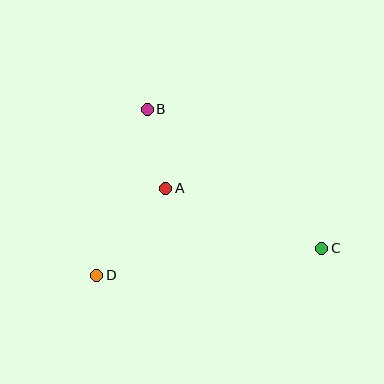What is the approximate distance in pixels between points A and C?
The distance between A and C is approximately 167 pixels.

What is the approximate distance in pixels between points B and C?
The distance between B and C is approximately 223 pixels.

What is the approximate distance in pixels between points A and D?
The distance between A and D is approximately 111 pixels.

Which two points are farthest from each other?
Points C and D are farthest from each other.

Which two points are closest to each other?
Points A and B are closest to each other.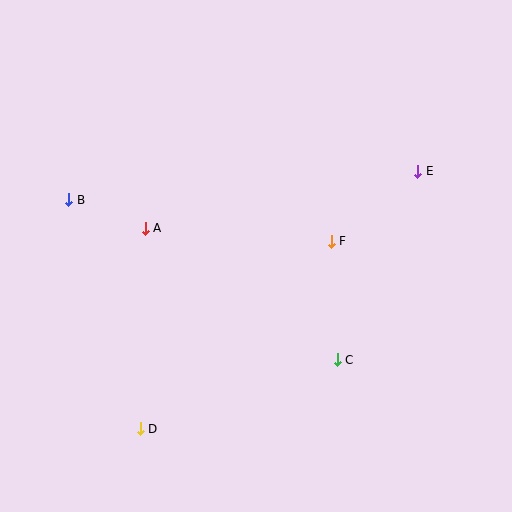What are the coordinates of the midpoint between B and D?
The midpoint between B and D is at (104, 314).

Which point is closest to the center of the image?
Point F at (331, 241) is closest to the center.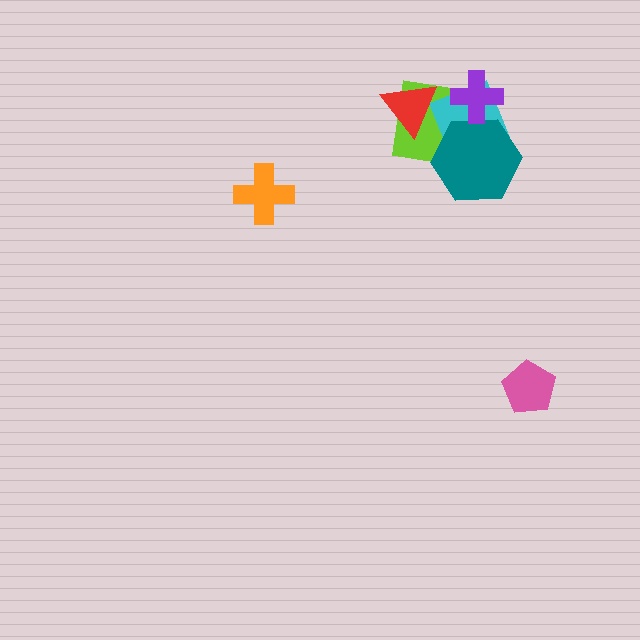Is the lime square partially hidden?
Yes, it is partially covered by another shape.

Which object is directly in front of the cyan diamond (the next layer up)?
The red triangle is directly in front of the cyan diamond.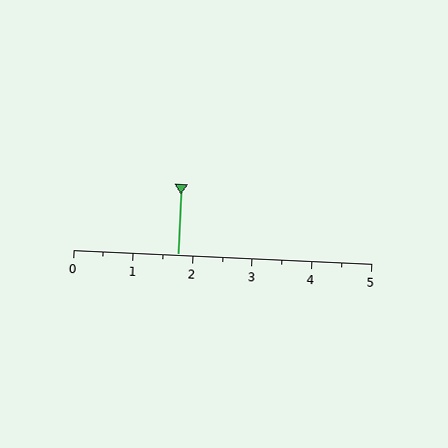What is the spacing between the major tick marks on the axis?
The major ticks are spaced 1 apart.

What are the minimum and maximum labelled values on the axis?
The axis runs from 0 to 5.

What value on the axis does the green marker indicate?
The marker indicates approximately 1.8.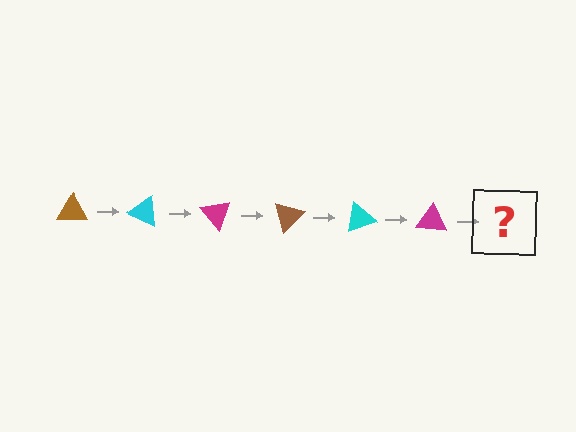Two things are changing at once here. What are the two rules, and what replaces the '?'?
The two rules are that it rotates 25 degrees each step and the color cycles through brown, cyan, and magenta. The '?' should be a brown triangle, rotated 150 degrees from the start.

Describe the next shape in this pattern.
It should be a brown triangle, rotated 150 degrees from the start.